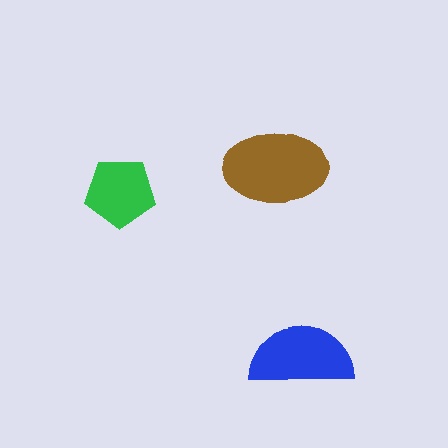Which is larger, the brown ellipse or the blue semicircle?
The brown ellipse.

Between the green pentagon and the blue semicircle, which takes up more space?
The blue semicircle.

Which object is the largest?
The brown ellipse.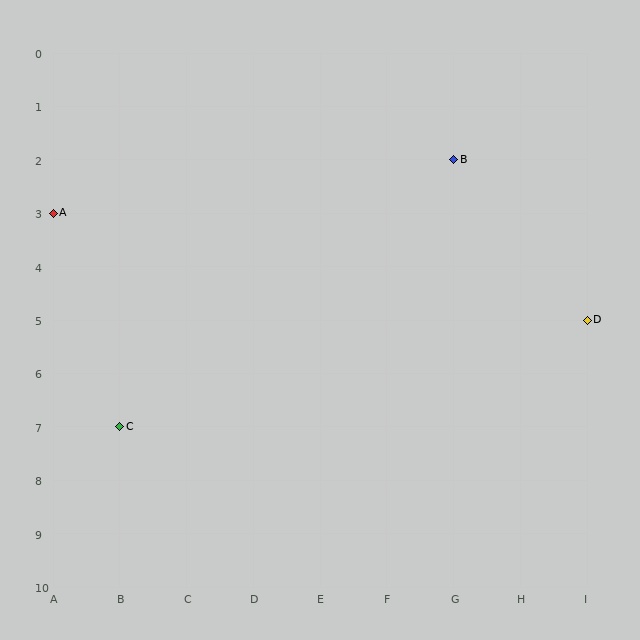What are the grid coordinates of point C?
Point C is at grid coordinates (B, 7).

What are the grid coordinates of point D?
Point D is at grid coordinates (I, 5).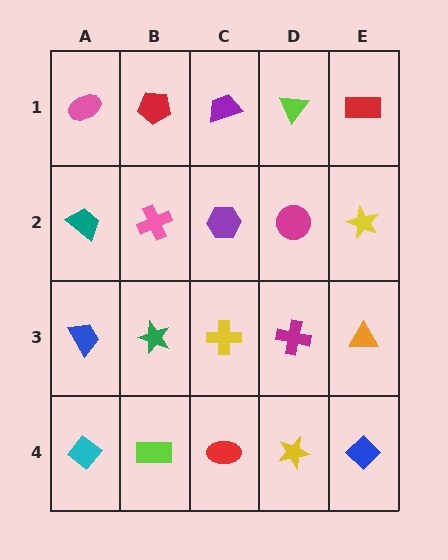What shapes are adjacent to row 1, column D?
A magenta circle (row 2, column D), a purple trapezoid (row 1, column C), a red rectangle (row 1, column E).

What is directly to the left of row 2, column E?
A magenta circle.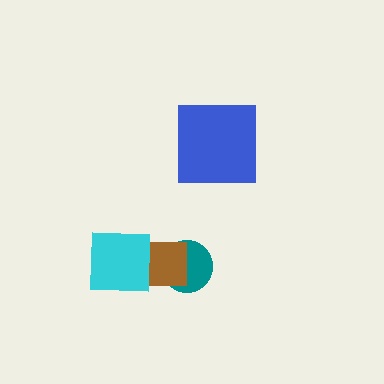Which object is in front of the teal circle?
The brown rectangle is in front of the teal circle.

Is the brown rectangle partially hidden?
Yes, it is partially covered by another shape.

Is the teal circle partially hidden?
Yes, it is partially covered by another shape.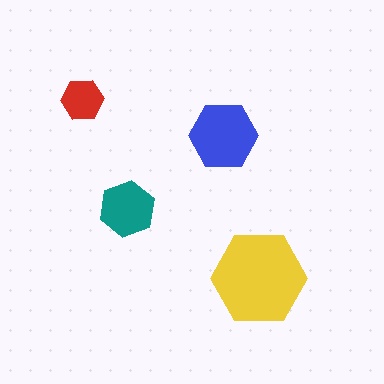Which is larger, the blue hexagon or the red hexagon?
The blue one.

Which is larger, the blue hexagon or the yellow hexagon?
The yellow one.